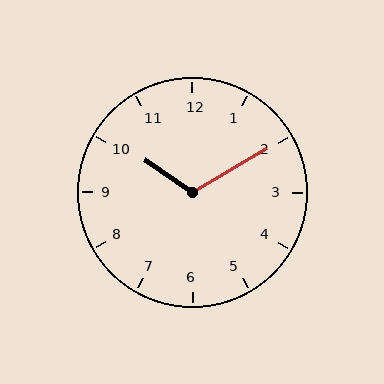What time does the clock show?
10:10.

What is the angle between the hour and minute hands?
Approximately 115 degrees.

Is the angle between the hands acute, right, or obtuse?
It is obtuse.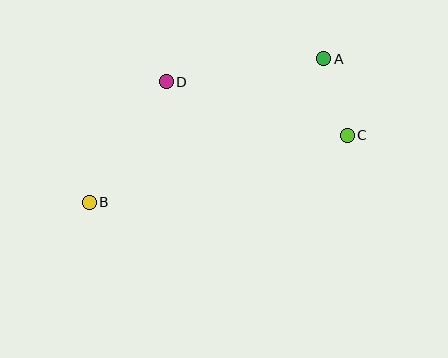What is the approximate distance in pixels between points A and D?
The distance between A and D is approximately 159 pixels.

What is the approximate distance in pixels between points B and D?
The distance between B and D is approximately 143 pixels.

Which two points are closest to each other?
Points A and C are closest to each other.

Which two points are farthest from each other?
Points A and B are farthest from each other.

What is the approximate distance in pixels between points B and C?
The distance between B and C is approximately 267 pixels.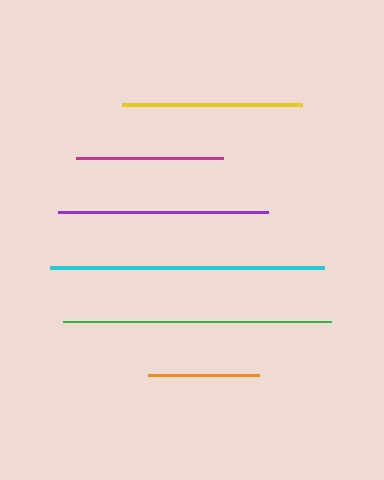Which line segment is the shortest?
The orange line is the shortest at approximately 110 pixels.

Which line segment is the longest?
The cyan line is the longest at approximately 273 pixels.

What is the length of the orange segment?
The orange segment is approximately 110 pixels long.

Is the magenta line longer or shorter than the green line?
The green line is longer than the magenta line.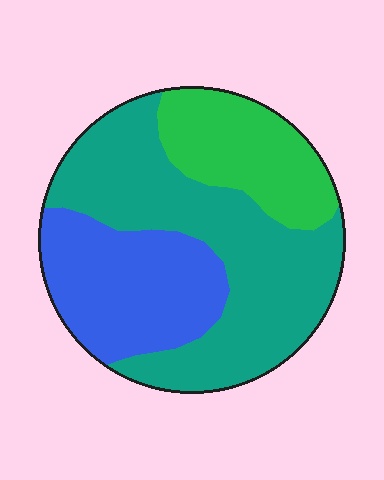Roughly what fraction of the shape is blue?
Blue covers around 30% of the shape.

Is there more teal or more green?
Teal.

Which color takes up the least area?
Green, at roughly 20%.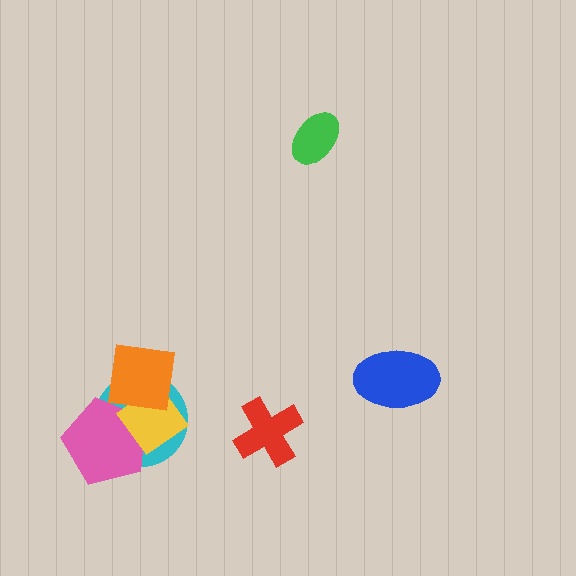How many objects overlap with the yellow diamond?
3 objects overlap with the yellow diamond.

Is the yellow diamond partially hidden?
Yes, it is partially covered by another shape.